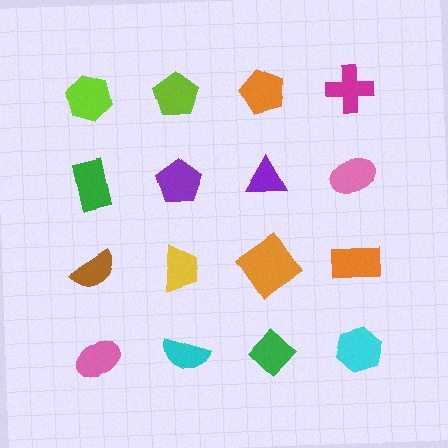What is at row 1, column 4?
A magenta cross.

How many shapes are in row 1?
4 shapes.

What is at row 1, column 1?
A lime hexagon.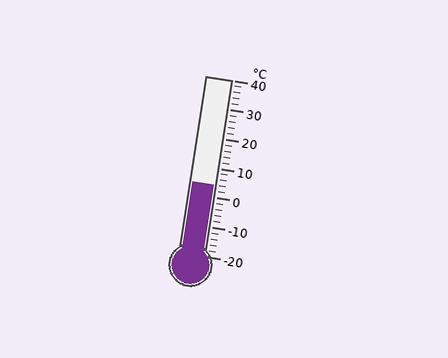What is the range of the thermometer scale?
The thermometer scale ranges from -20°C to 40°C.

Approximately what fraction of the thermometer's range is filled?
The thermometer is filled to approximately 40% of its range.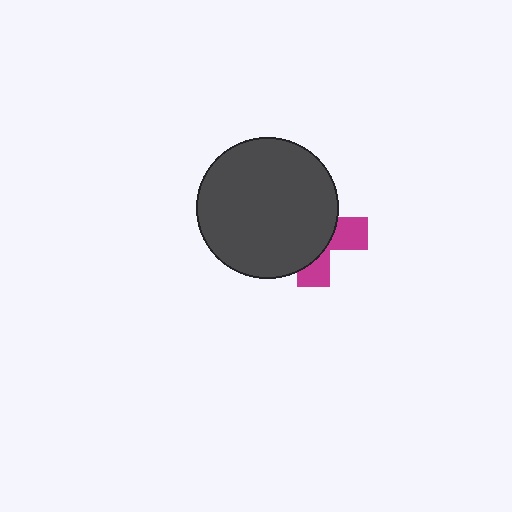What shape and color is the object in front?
The object in front is a dark gray circle.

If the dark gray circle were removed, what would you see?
You would see the complete magenta cross.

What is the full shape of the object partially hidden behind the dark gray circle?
The partially hidden object is a magenta cross.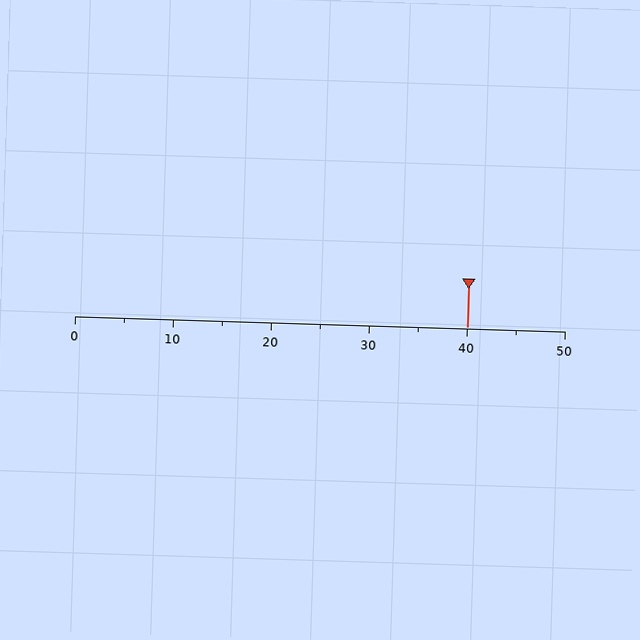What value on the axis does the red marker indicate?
The marker indicates approximately 40.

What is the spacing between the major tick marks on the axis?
The major ticks are spaced 10 apart.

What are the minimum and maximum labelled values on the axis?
The axis runs from 0 to 50.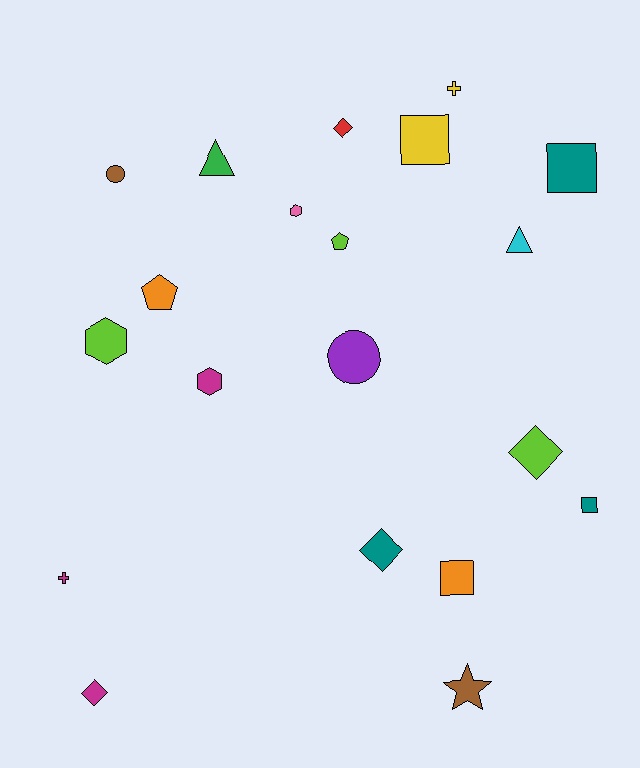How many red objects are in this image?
There is 1 red object.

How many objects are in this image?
There are 20 objects.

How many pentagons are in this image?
There are 2 pentagons.